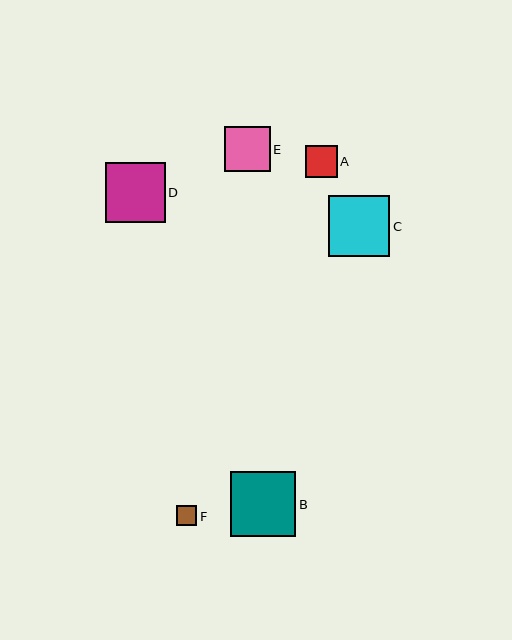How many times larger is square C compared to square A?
Square C is approximately 1.9 times the size of square A.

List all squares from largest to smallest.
From largest to smallest: B, C, D, E, A, F.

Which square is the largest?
Square B is the largest with a size of approximately 65 pixels.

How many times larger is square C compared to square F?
Square C is approximately 3.0 times the size of square F.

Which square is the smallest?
Square F is the smallest with a size of approximately 20 pixels.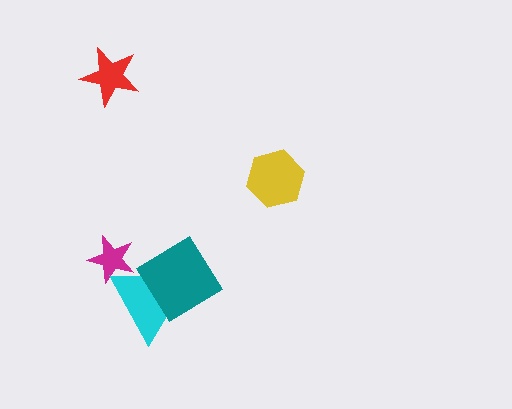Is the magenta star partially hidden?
Yes, it is partially covered by another shape.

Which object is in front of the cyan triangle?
The teal diamond is in front of the cyan triangle.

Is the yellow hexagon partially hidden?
No, no other shape covers it.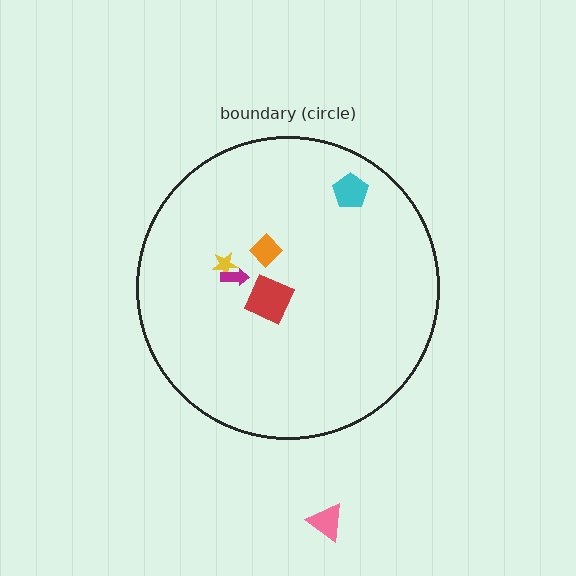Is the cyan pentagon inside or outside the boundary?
Inside.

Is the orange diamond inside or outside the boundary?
Inside.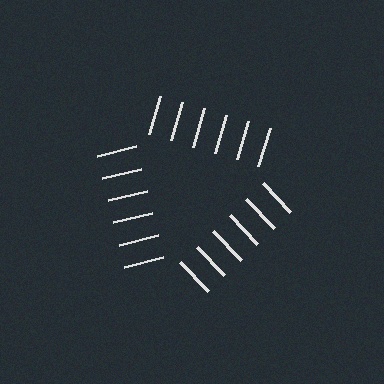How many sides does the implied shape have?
3 sides — the line-ends trace a triangle.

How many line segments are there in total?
18 — 6 along each of the 3 edges.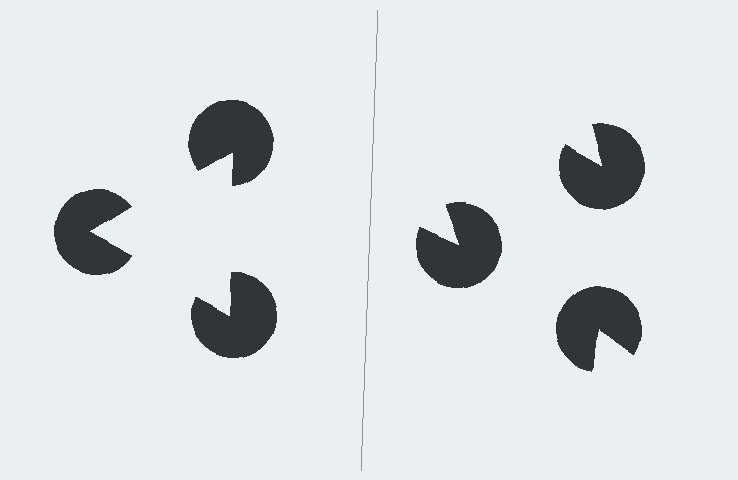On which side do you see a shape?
An illusory triangle appears on the left side. On the right side the wedge cuts are rotated, so no coherent shape forms.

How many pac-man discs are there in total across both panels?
6 — 3 on each side.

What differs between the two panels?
The pac-man discs are positioned identically on both sides; only the wedge orientations differ. On the left they align to a triangle; on the right they are misaligned.